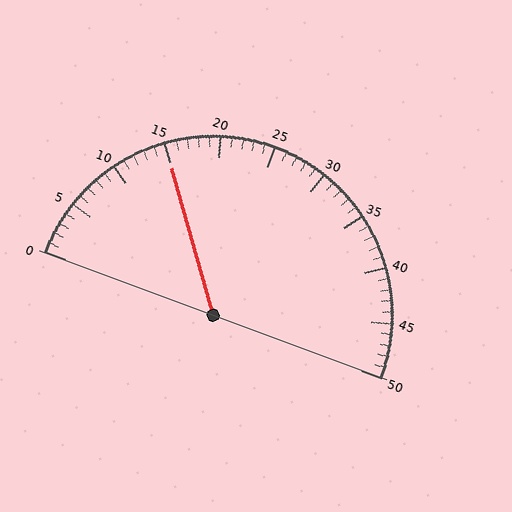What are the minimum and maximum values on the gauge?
The gauge ranges from 0 to 50.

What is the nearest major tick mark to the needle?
The nearest major tick mark is 15.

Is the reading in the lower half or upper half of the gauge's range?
The reading is in the lower half of the range (0 to 50).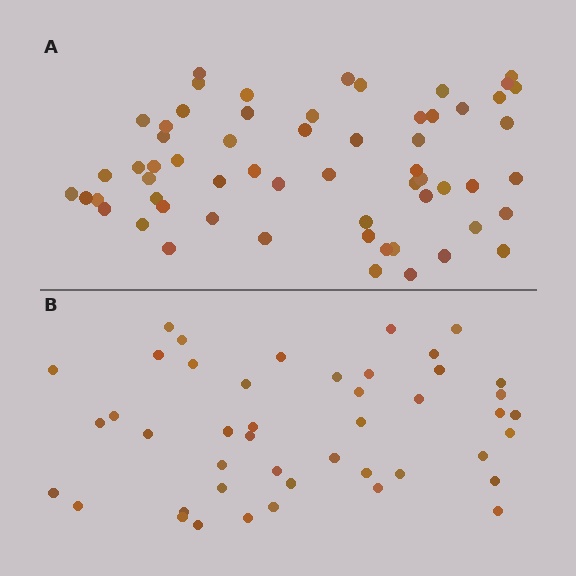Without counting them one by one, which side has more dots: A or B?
Region A (the top region) has more dots.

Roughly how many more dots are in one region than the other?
Region A has approximately 15 more dots than region B.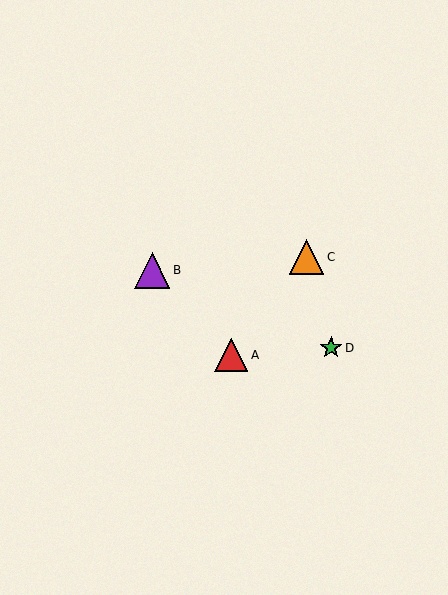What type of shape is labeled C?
Shape C is an orange triangle.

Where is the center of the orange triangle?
The center of the orange triangle is at (307, 257).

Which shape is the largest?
The purple triangle (labeled B) is the largest.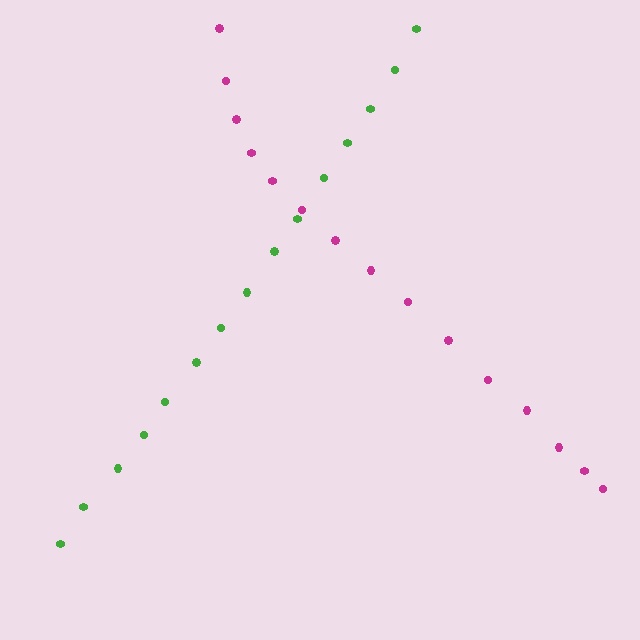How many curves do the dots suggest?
There are 2 distinct paths.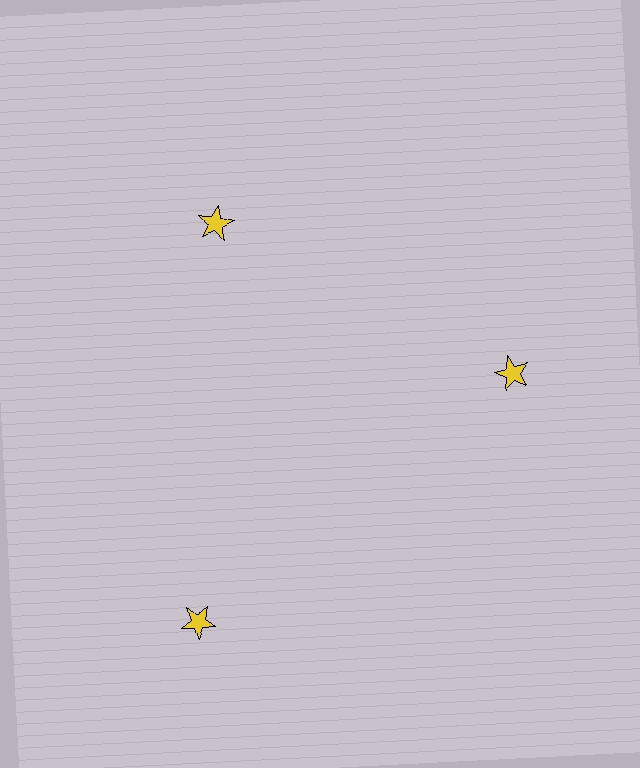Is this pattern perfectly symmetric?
No. The 3 yellow stars are arranged in a ring, but one element near the 7 o'clock position is pushed outward from the center, breaking the 3-fold rotational symmetry.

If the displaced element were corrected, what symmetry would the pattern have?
It would have 3-fold rotational symmetry — the pattern would map onto itself every 120 degrees.